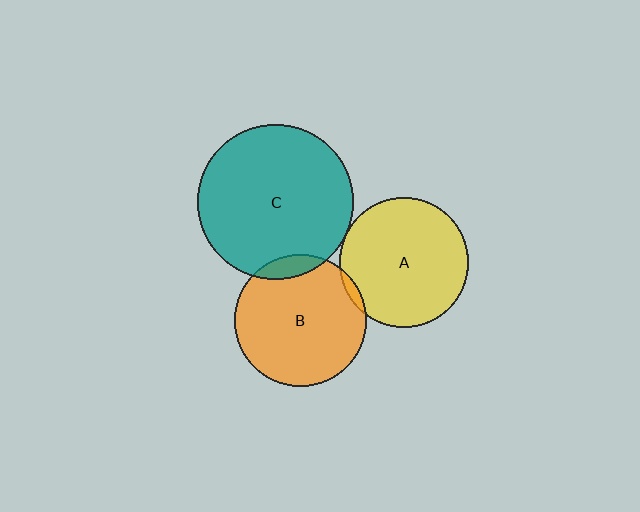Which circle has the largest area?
Circle C (teal).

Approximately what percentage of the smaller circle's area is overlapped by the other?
Approximately 5%.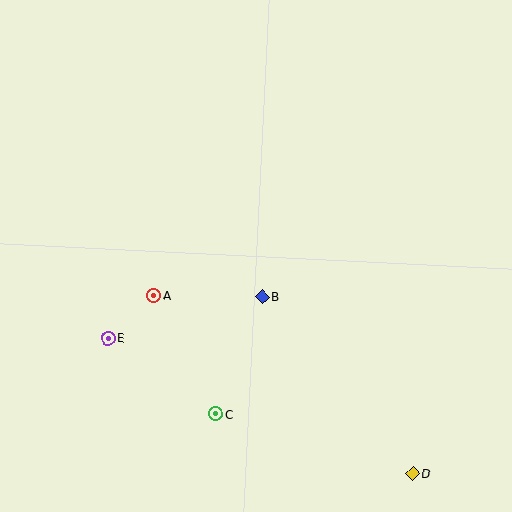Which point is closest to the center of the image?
Point B at (262, 296) is closest to the center.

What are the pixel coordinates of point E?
Point E is at (108, 338).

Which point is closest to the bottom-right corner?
Point D is closest to the bottom-right corner.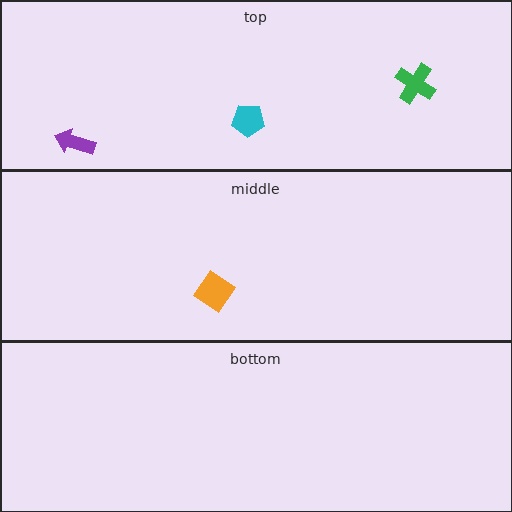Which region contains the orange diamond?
The middle region.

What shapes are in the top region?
The cyan pentagon, the purple arrow, the green cross.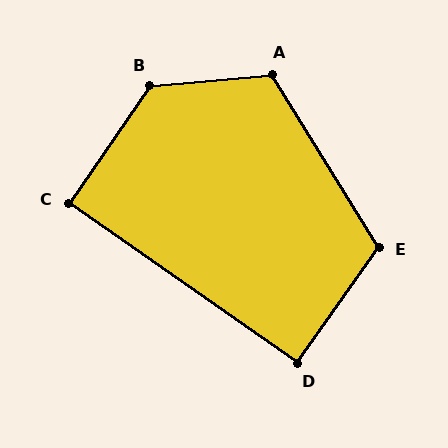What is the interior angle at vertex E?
Approximately 113 degrees (obtuse).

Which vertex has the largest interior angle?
B, at approximately 130 degrees.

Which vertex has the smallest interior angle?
C, at approximately 90 degrees.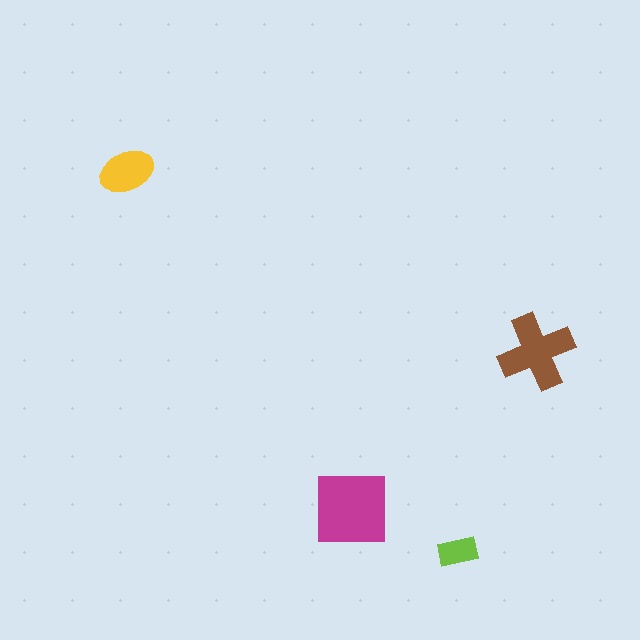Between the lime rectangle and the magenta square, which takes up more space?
The magenta square.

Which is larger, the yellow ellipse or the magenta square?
The magenta square.